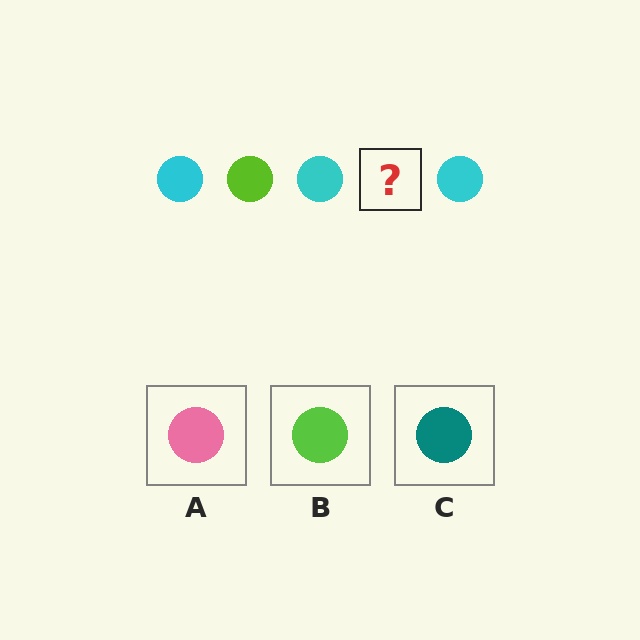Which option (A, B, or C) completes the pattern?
B.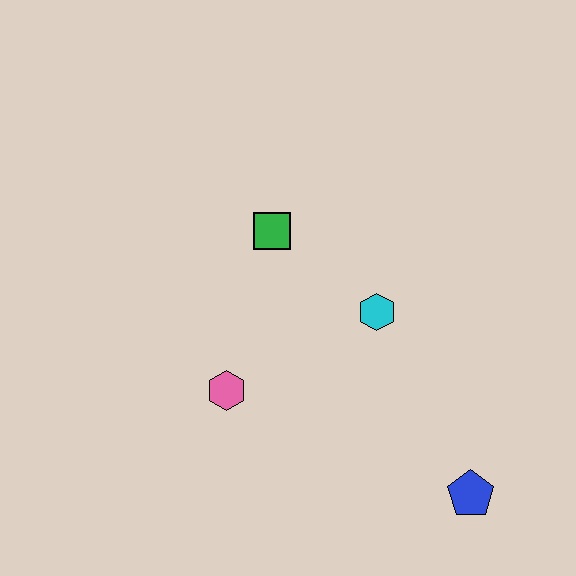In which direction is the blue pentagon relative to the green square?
The blue pentagon is below the green square.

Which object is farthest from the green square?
The blue pentagon is farthest from the green square.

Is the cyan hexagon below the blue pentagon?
No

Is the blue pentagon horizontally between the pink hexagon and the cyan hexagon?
No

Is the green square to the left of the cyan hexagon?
Yes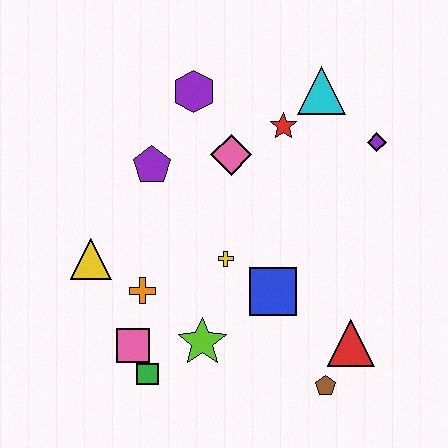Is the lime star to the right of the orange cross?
Yes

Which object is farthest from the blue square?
The purple hexagon is farthest from the blue square.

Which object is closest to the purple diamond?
The cyan triangle is closest to the purple diamond.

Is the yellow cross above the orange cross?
Yes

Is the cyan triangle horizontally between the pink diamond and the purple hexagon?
No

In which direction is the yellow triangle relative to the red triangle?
The yellow triangle is to the left of the red triangle.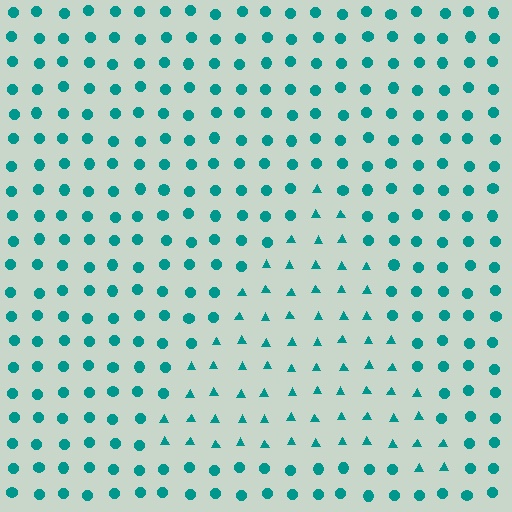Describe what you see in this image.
The image is filled with small teal elements arranged in a uniform grid. A triangle-shaped region contains triangles, while the surrounding area contains circles. The boundary is defined purely by the change in element shape.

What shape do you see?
I see a triangle.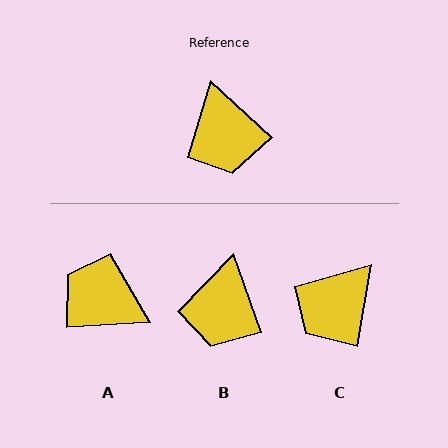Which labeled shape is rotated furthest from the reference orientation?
A, about 133 degrees away.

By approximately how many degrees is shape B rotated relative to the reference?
Approximately 27 degrees clockwise.